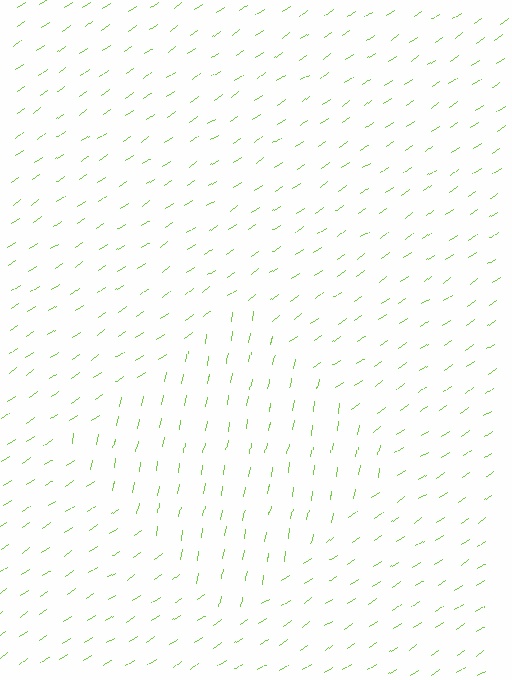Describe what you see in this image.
The image is filled with small lime line segments. A diamond region in the image has lines oriented differently from the surrounding lines, creating a visible texture boundary.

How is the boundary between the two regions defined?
The boundary is defined purely by a change in line orientation (approximately 45 degrees difference). All lines are the same color and thickness.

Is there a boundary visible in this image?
Yes, there is a texture boundary formed by a change in line orientation.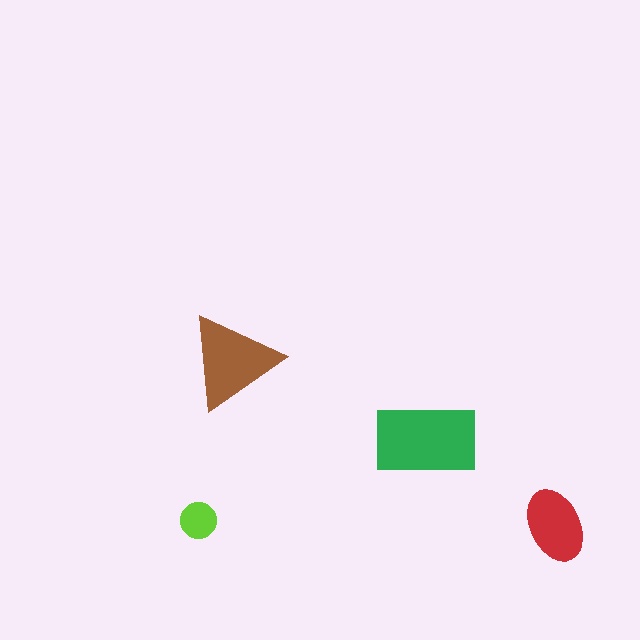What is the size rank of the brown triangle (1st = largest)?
2nd.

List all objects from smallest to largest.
The lime circle, the red ellipse, the brown triangle, the green rectangle.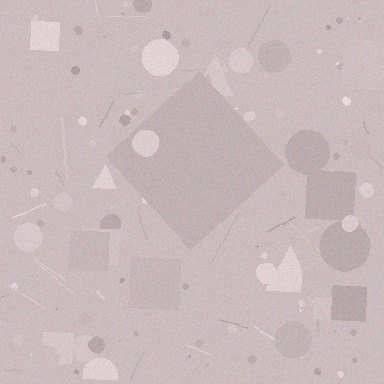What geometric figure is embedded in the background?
A diamond is embedded in the background.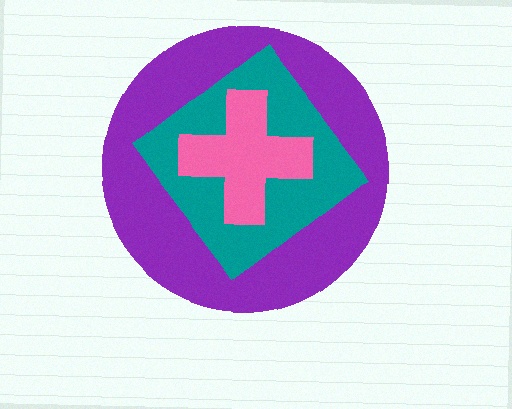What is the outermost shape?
The purple circle.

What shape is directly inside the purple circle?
The teal diamond.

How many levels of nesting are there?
3.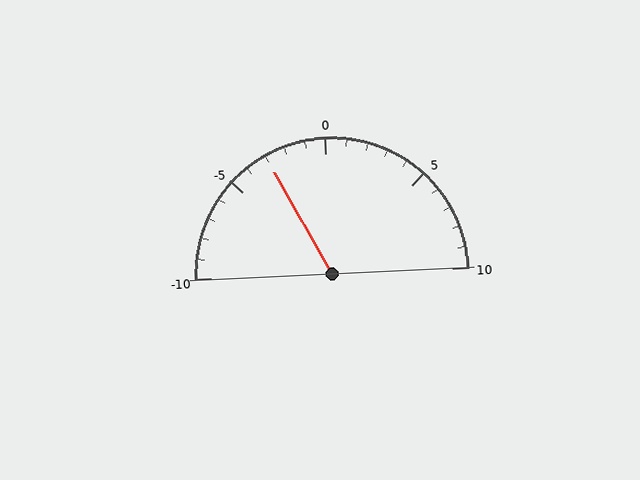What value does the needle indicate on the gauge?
The needle indicates approximately -3.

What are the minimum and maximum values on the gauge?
The gauge ranges from -10 to 10.